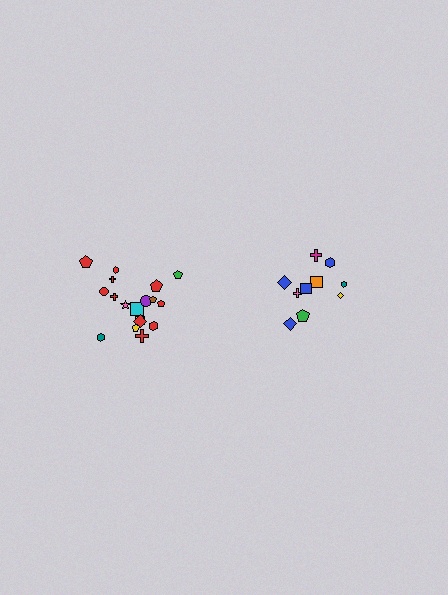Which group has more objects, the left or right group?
The left group.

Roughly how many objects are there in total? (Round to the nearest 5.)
Roughly 30 objects in total.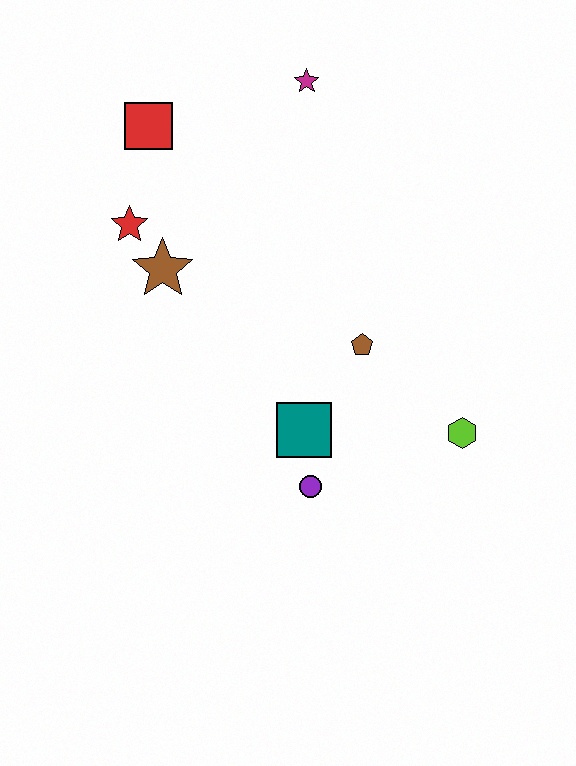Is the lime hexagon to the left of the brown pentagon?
No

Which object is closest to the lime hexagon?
The brown pentagon is closest to the lime hexagon.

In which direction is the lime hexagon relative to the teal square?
The lime hexagon is to the right of the teal square.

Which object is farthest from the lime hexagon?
The red square is farthest from the lime hexagon.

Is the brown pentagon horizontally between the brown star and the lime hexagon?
Yes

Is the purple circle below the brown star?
Yes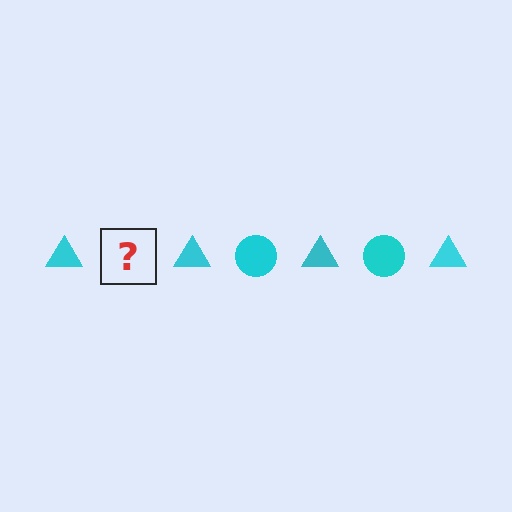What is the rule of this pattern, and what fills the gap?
The rule is that the pattern cycles through triangle, circle shapes in cyan. The gap should be filled with a cyan circle.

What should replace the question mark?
The question mark should be replaced with a cyan circle.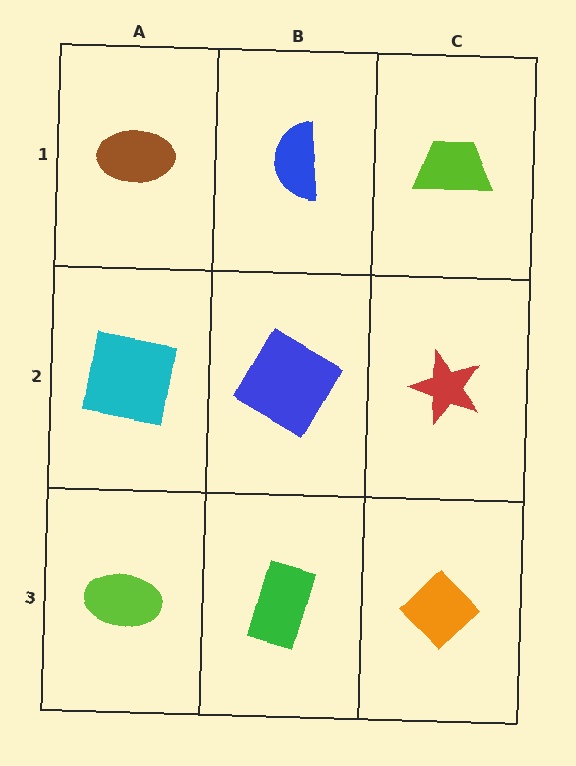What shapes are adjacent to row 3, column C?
A red star (row 2, column C), a green rectangle (row 3, column B).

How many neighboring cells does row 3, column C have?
2.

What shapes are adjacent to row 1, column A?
A cyan square (row 2, column A), a blue semicircle (row 1, column B).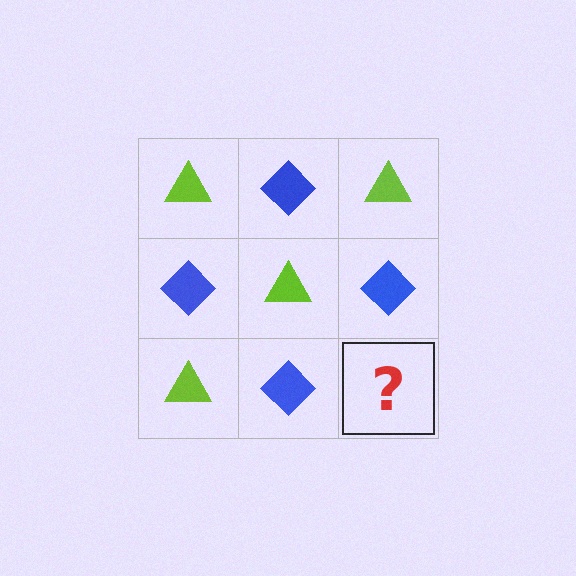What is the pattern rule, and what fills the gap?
The rule is that it alternates lime triangle and blue diamond in a checkerboard pattern. The gap should be filled with a lime triangle.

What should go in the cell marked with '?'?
The missing cell should contain a lime triangle.